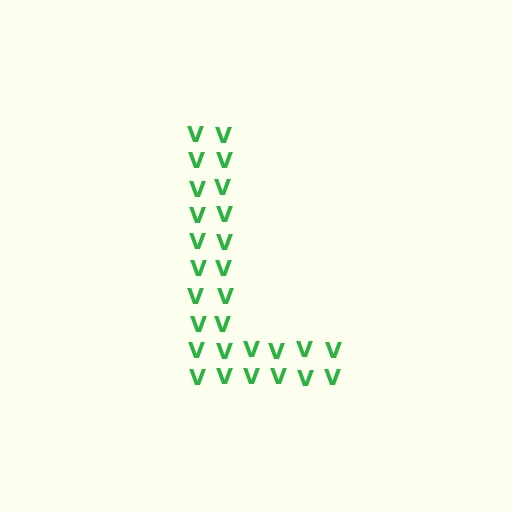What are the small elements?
The small elements are letter V's.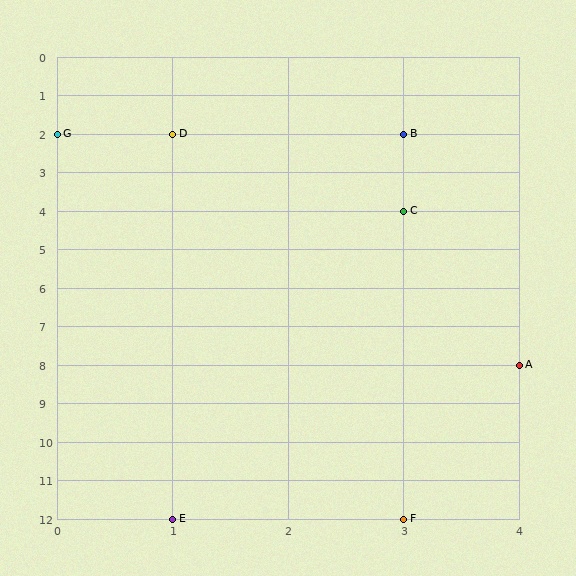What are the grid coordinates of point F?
Point F is at grid coordinates (3, 12).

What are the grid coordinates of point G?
Point G is at grid coordinates (0, 2).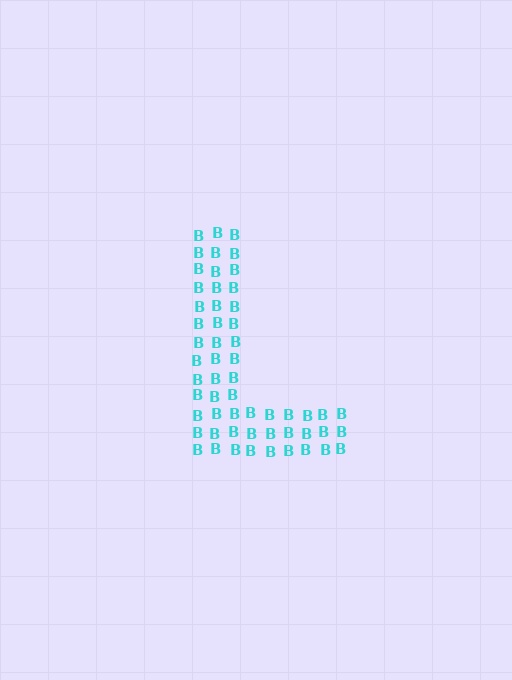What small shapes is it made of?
It is made of small letter B's.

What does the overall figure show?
The overall figure shows the letter L.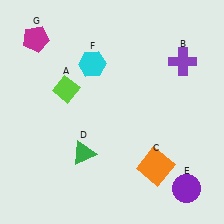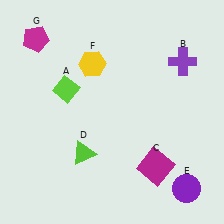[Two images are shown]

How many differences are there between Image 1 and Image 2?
There are 3 differences between the two images.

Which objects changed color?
C changed from orange to magenta. D changed from green to lime. F changed from cyan to yellow.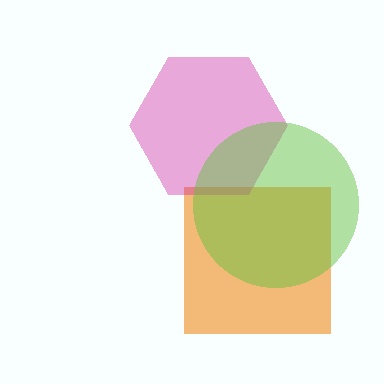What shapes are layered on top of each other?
The layered shapes are: an orange square, a magenta hexagon, a lime circle.